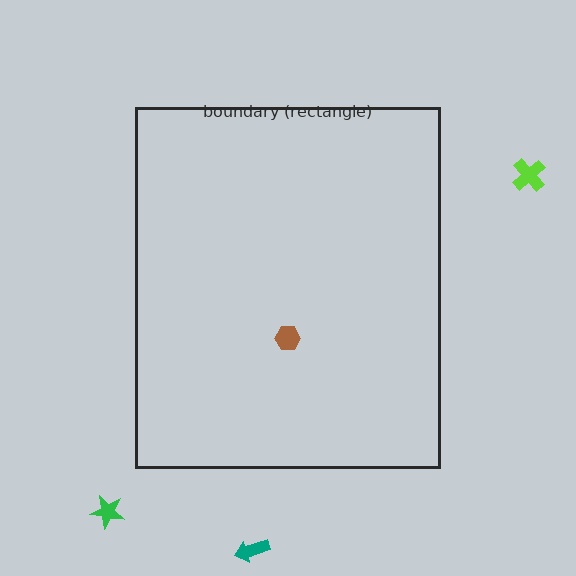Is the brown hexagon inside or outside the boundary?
Inside.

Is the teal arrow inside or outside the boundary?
Outside.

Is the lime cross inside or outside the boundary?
Outside.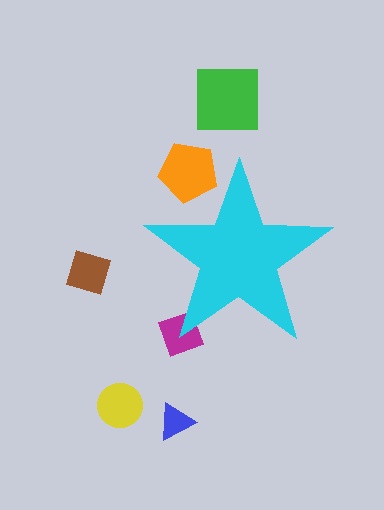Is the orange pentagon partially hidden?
Yes, the orange pentagon is partially hidden behind the cyan star.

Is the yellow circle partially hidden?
No, the yellow circle is fully visible.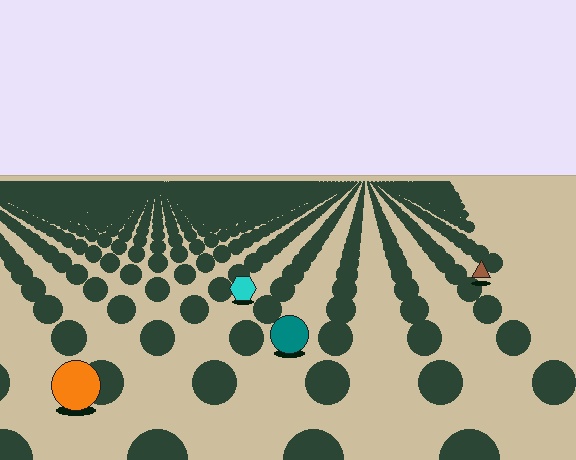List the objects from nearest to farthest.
From nearest to farthest: the orange circle, the teal circle, the cyan hexagon, the brown triangle.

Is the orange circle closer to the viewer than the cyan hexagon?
Yes. The orange circle is closer — you can tell from the texture gradient: the ground texture is coarser near it.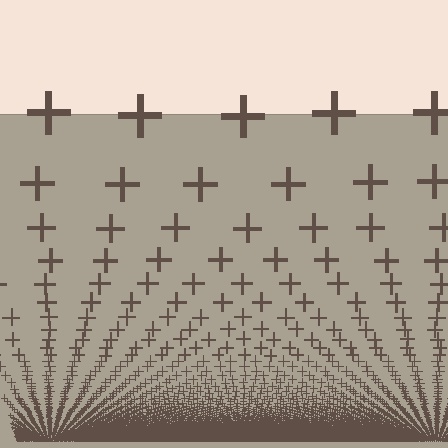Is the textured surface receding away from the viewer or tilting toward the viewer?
The surface appears to tilt toward the viewer. Texture elements get larger and sparser toward the top.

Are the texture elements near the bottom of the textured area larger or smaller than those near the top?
Smaller. The gradient is inverted — elements near the bottom are smaller and denser.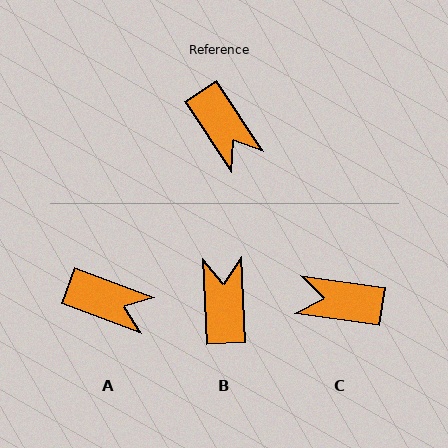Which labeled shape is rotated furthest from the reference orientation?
B, about 149 degrees away.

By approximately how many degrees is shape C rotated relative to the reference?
Approximately 132 degrees clockwise.